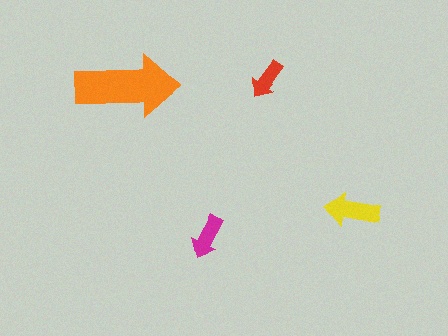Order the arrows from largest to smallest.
the orange one, the yellow one, the magenta one, the red one.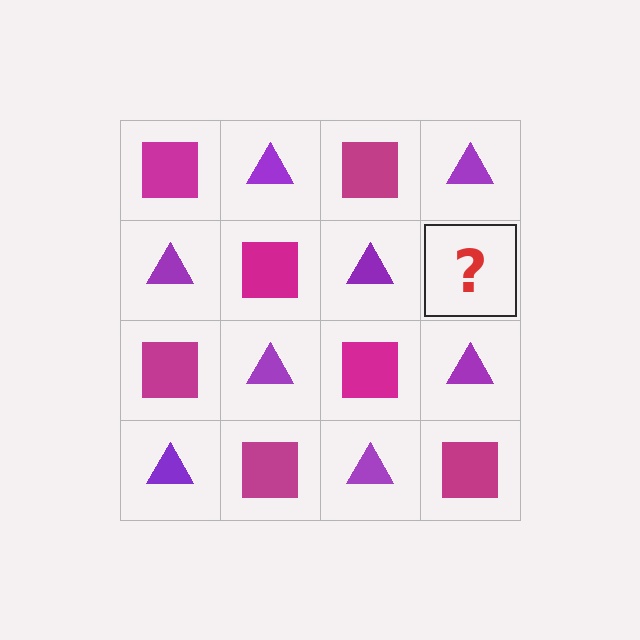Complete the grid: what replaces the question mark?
The question mark should be replaced with a magenta square.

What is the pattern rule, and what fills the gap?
The rule is that it alternates magenta square and purple triangle in a checkerboard pattern. The gap should be filled with a magenta square.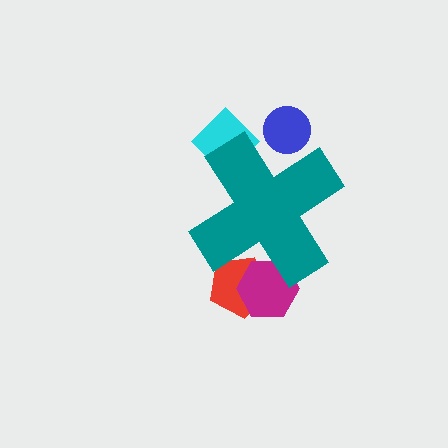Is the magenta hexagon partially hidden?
Yes, the magenta hexagon is partially hidden behind the teal cross.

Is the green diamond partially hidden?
Yes, the green diamond is partially hidden behind the teal cross.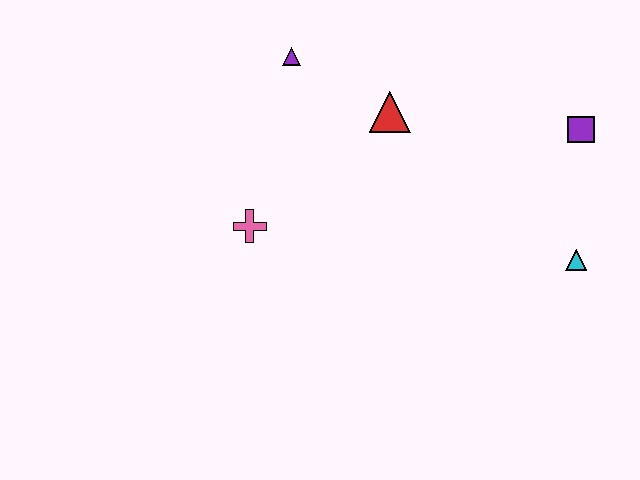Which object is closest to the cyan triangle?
The purple square is closest to the cyan triangle.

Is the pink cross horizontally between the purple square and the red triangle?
No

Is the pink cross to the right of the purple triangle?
No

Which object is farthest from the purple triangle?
The cyan triangle is farthest from the purple triangle.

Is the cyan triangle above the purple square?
No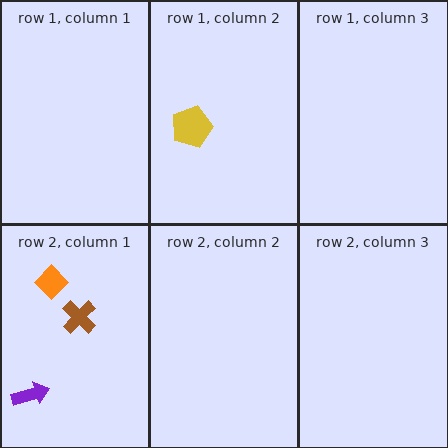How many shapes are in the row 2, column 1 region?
3.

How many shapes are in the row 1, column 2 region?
1.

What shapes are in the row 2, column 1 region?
The purple arrow, the brown cross, the orange diamond.